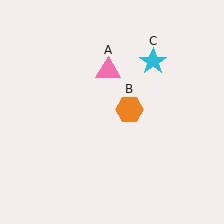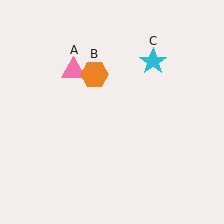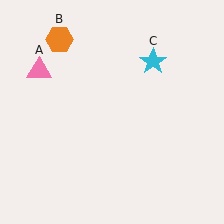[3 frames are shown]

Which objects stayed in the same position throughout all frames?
Cyan star (object C) remained stationary.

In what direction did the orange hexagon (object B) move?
The orange hexagon (object B) moved up and to the left.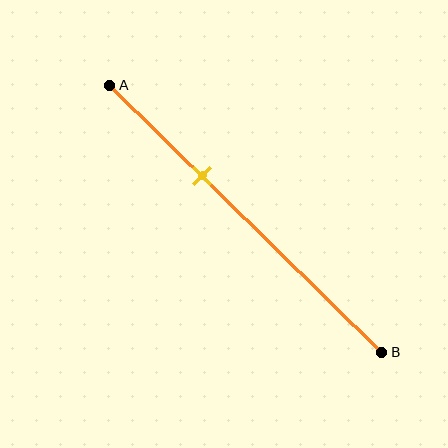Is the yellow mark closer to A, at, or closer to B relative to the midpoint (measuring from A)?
The yellow mark is closer to point A than the midpoint of segment AB.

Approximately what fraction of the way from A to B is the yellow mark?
The yellow mark is approximately 35% of the way from A to B.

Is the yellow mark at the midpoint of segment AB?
No, the mark is at about 35% from A, not at the 50% midpoint.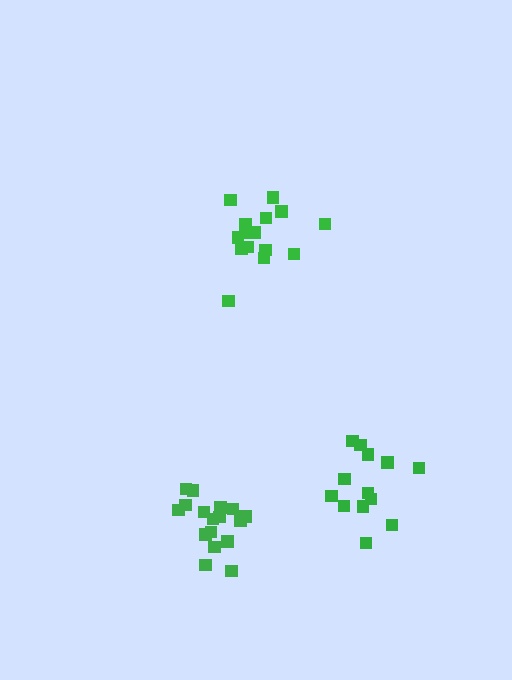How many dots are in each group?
Group 1: 17 dots, Group 2: 13 dots, Group 3: 17 dots (47 total).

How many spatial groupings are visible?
There are 3 spatial groupings.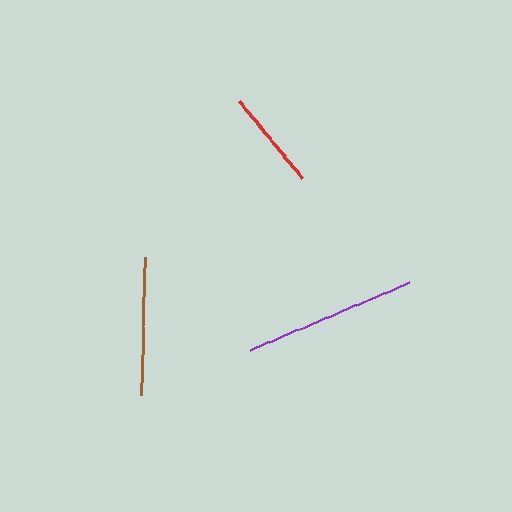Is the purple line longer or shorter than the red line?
The purple line is longer than the red line.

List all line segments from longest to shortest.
From longest to shortest: purple, brown, red.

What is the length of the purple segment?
The purple segment is approximately 173 pixels long.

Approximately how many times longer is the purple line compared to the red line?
The purple line is approximately 1.8 times the length of the red line.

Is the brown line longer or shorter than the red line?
The brown line is longer than the red line.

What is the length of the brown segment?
The brown segment is approximately 138 pixels long.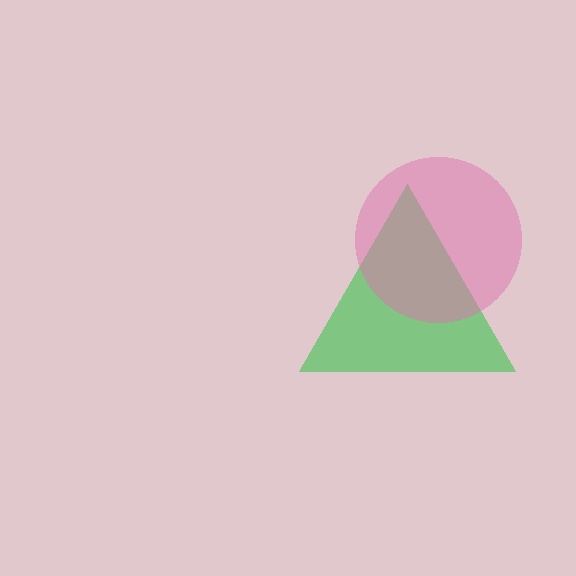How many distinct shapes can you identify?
There are 2 distinct shapes: a green triangle, a pink circle.